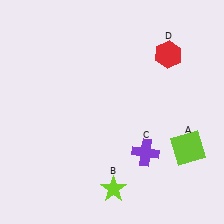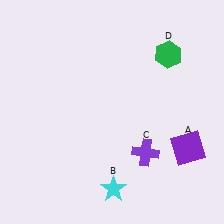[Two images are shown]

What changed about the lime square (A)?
In Image 1, A is lime. In Image 2, it changed to purple.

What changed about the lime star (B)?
In Image 1, B is lime. In Image 2, it changed to cyan.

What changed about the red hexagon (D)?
In Image 1, D is red. In Image 2, it changed to green.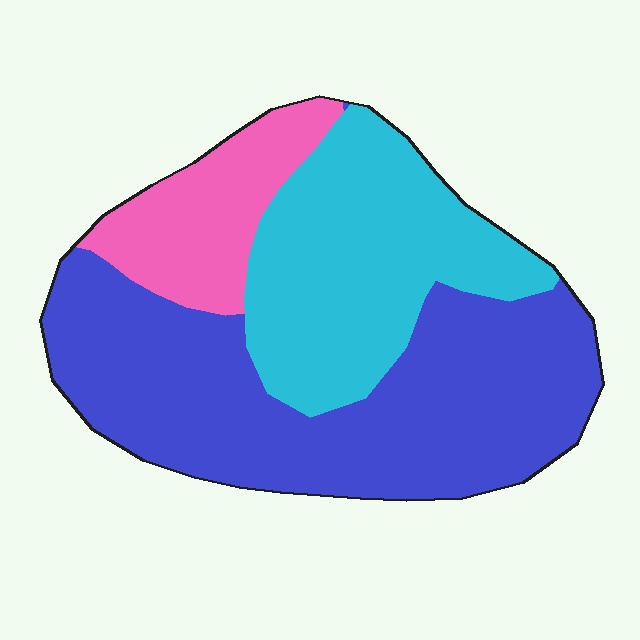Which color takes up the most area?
Blue, at roughly 50%.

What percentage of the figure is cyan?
Cyan takes up about one third (1/3) of the figure.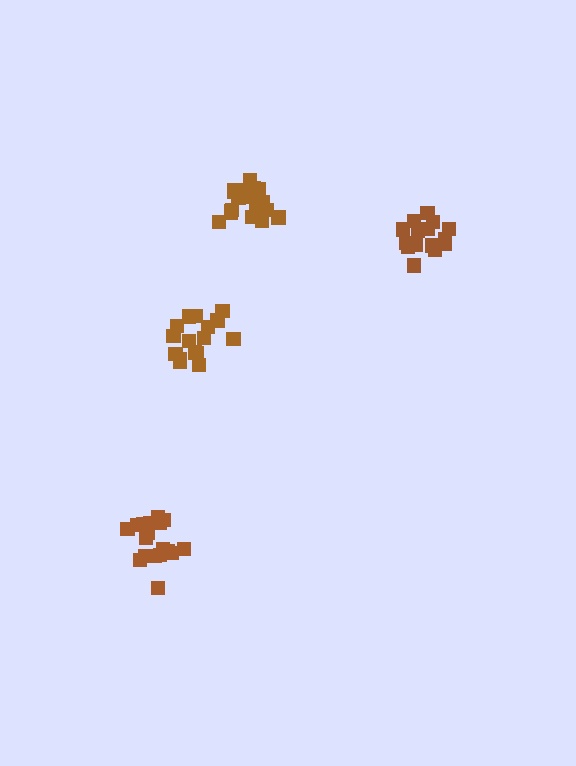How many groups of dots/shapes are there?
There are 4 groups.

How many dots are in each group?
Group 1: 16 dots, Group 2: 15 dots, Group 3: 19 dots, Group 4: 20 dots (70 total).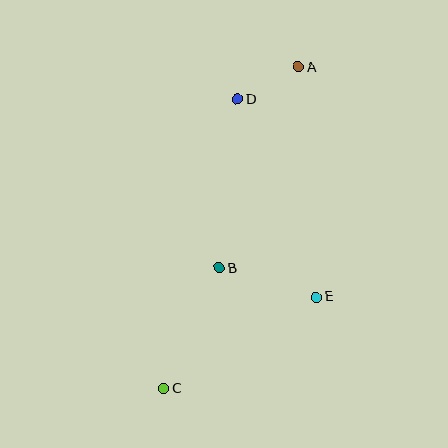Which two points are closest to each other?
Points A and D are closest to each other.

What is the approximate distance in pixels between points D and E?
The distance between D and E is approximately 213 pixels.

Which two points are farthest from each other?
Points A and C are farthest from each other.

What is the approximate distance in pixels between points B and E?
The distance between B and E is approximately 101 pixels.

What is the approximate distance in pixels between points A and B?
The distance between A and B is approximately 216 pixels.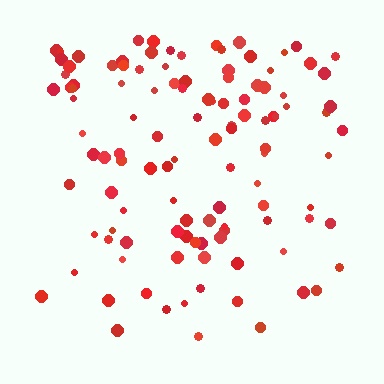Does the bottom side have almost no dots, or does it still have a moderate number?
Still a moderate number, just noticeably fewer than the top.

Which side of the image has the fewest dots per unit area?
The bottom.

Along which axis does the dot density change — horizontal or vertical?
Vertical.